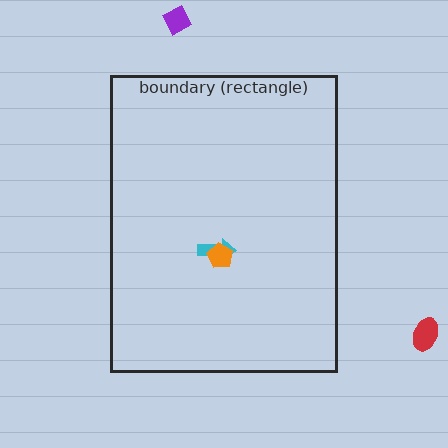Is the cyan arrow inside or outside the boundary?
Inside.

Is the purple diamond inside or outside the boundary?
Outside.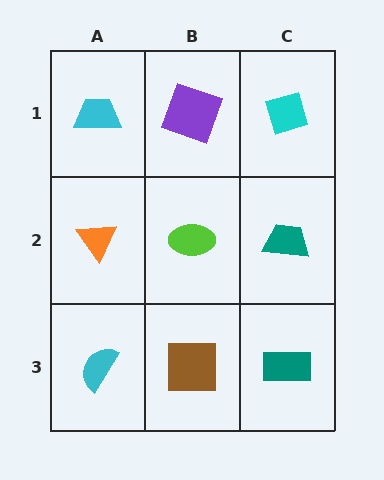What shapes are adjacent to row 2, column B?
A purple square (row 1, column B), a brown square (row 3, column B), an orange triangle (row 2, column A), a teal trapezoid (row 2, column C).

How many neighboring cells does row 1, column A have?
2.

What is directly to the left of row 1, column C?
A purple square.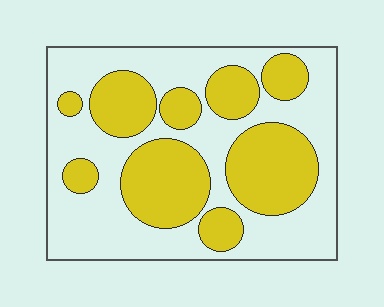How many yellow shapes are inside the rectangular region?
9.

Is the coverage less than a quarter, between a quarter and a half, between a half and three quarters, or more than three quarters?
Between a quarter and a half.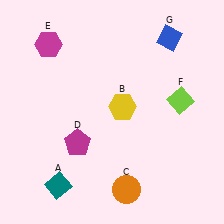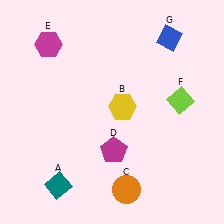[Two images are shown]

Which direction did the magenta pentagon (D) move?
The magenta pentagon (D) moved right.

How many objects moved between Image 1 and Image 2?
1 object moved between the two images.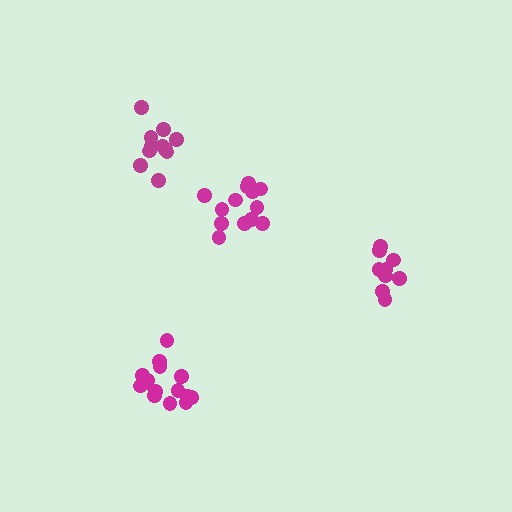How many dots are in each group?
Group 1: 15 dots, Group 2: 10 dots, Group 3: 13 dots, Group 4: 11 dots (49 total).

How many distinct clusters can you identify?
There are 4 distinct clusters.